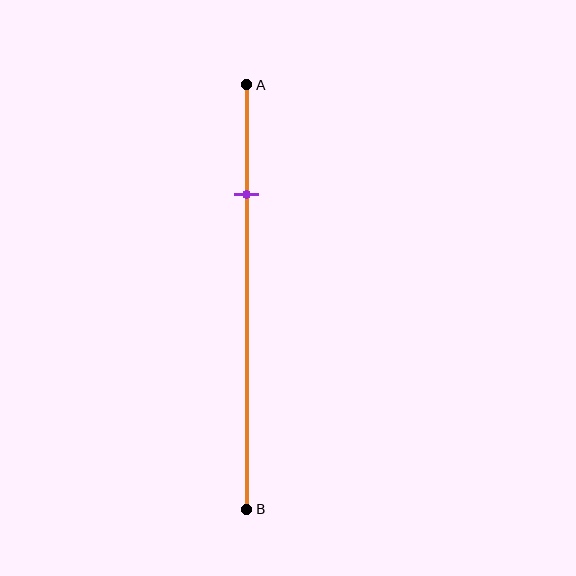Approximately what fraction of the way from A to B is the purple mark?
The purple mark is approximately 25% of the way from A to B.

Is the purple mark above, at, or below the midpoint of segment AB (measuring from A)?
The purple mark is above the midpoint of segment AB.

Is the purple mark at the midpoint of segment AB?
No, the mark is at about 25% from A, not at the 50% midpoint.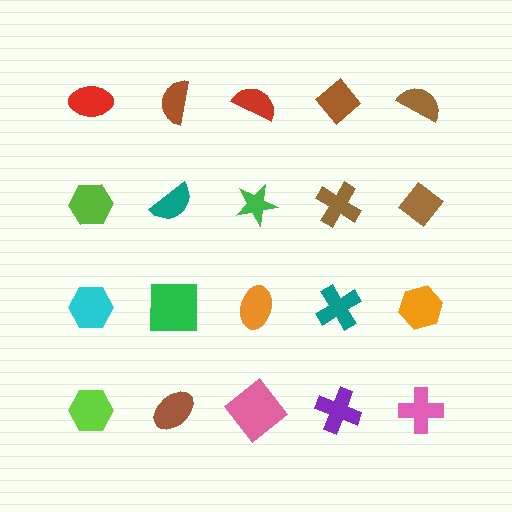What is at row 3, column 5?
An orange hexagon.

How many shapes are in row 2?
5 shapes.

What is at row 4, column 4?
A purple cross.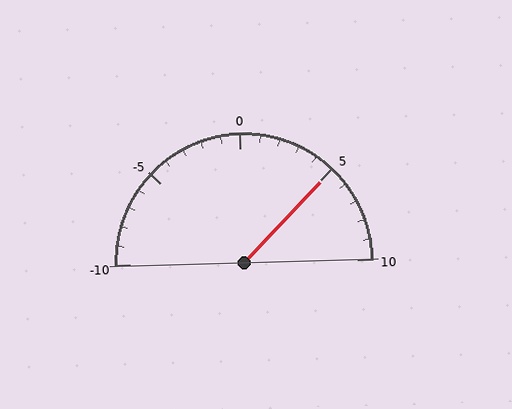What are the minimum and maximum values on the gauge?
The gauge ranges from -10 to 10.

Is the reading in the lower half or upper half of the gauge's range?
The reading is in the upper half of the range (-10 to 10).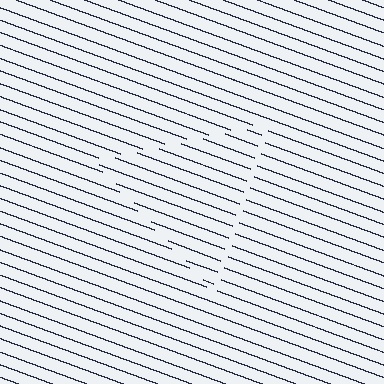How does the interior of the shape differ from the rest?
The interior of the shape contains the same grating, shifted by half a period — the contour is defined by the phase discontinuity where line-ends from the inner and outer gratings abut.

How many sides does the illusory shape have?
3 sides — the line-ends trace a triangle.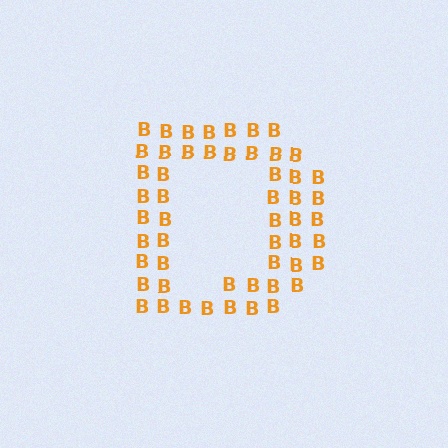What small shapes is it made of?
It is made of small letter B's.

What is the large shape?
The large shape is the letter D.